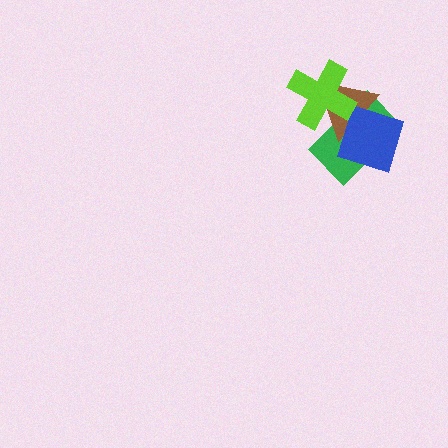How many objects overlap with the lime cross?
2 objects overlap with the lime cross.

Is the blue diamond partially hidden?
No, no other shape covers it.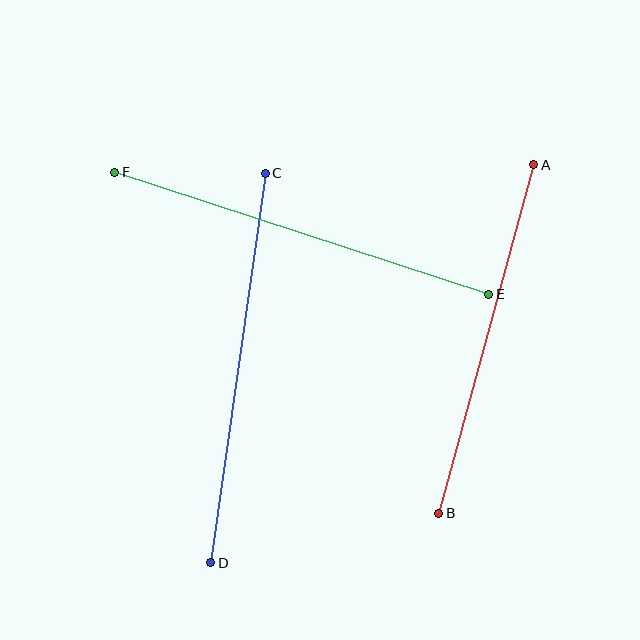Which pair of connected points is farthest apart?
Points E and F are farthest apart.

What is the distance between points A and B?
The distance is approximately 361 pixels.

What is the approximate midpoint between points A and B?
The midpoint is at approximately (486, 339) pixels.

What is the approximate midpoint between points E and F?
The midpoint is at approximately (302, 233) pixels.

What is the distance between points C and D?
The distance is approximately 393 pixels.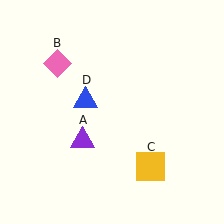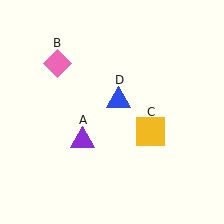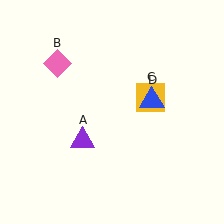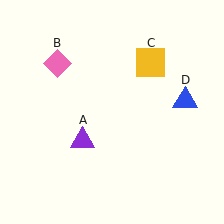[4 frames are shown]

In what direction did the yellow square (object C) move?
The yellow square (object C) moved up.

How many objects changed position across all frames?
2 objects changed position: yellow square (object C), blue triangle (object D).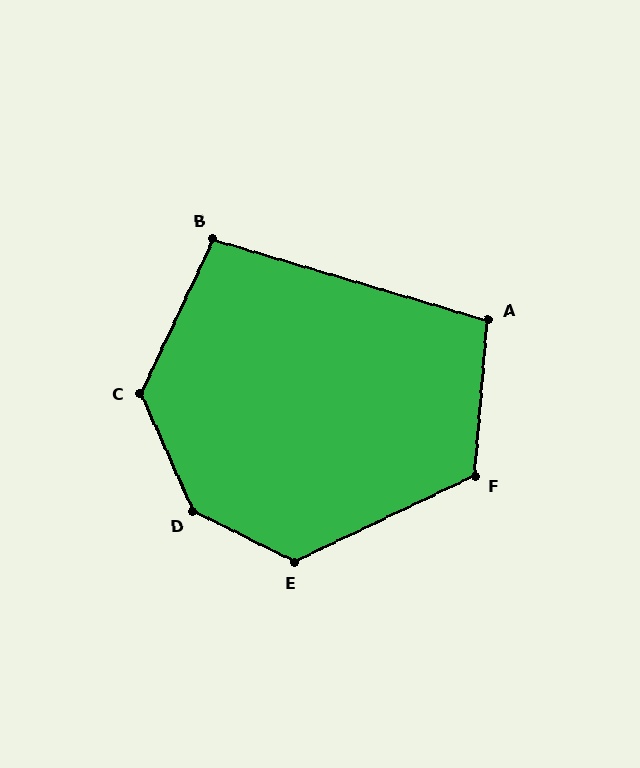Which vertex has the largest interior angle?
D, at approximately 141 degrees.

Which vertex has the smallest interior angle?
B, at approximately 99 degrees.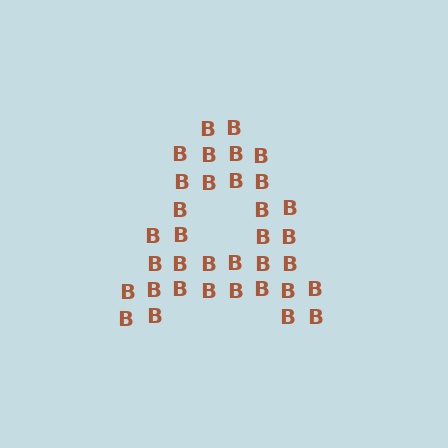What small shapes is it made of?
It is made of small letter B's.